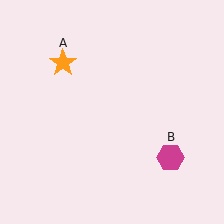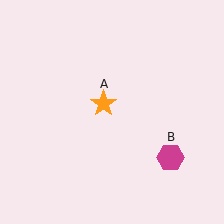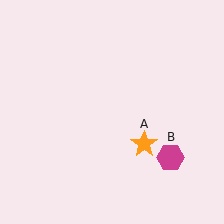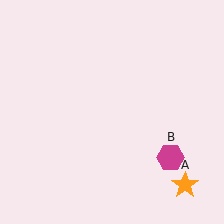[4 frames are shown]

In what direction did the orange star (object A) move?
The orange star (object A) moved down and to the right.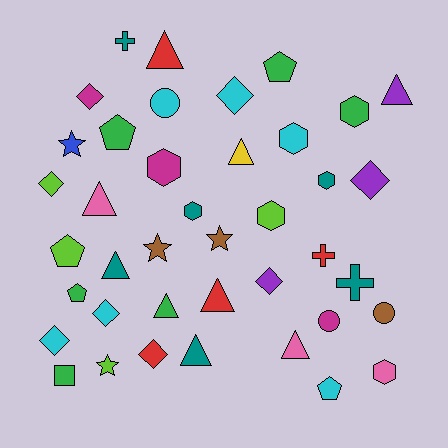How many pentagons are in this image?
There are 5 pentagons.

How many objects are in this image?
There are 40 objects.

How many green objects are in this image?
There are 6 green objects.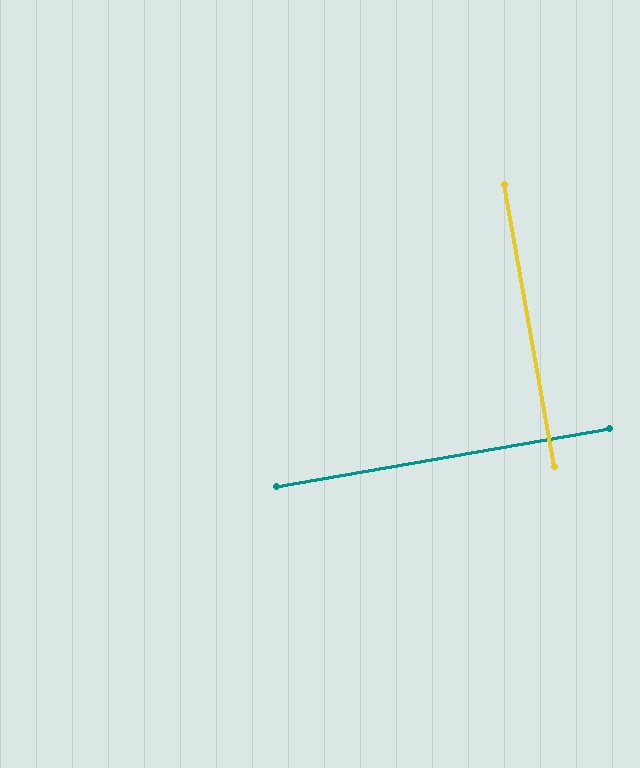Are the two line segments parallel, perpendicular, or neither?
Perpendicular — they meet at approximately 90°.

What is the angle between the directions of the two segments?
Approximately 90 degrees.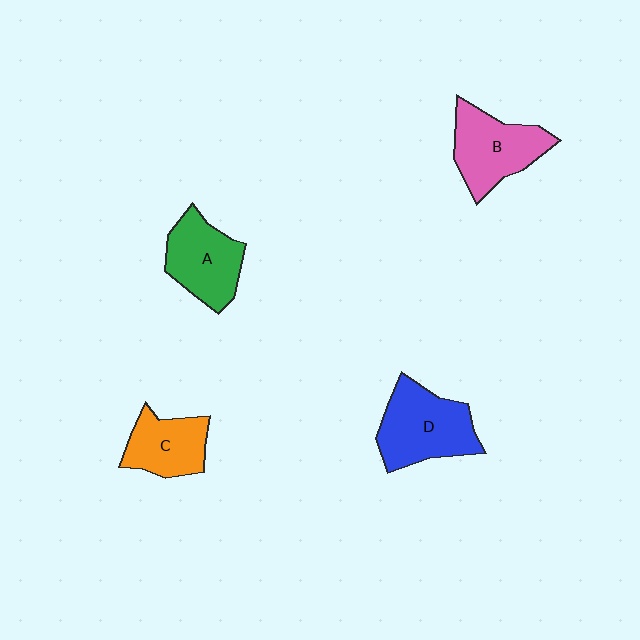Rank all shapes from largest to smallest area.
From largest to smallest: D (blue), B (pink), A (green), C (orange).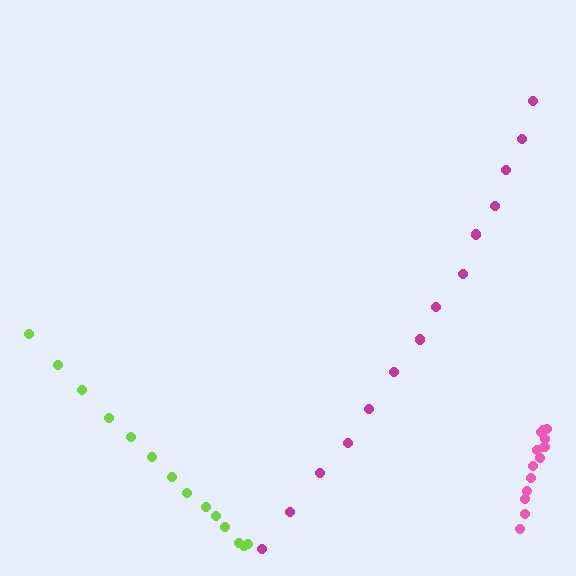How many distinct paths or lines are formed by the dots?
There are 3 distinct paths.